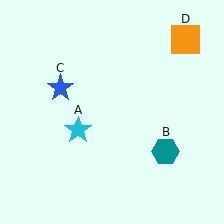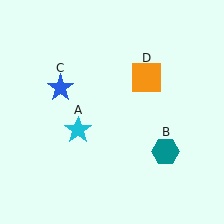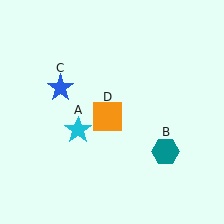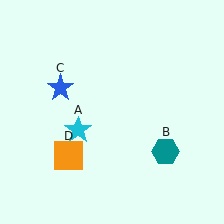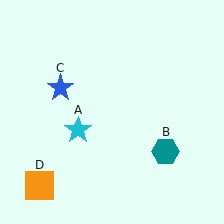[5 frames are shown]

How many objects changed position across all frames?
1 object changed position: orange square (object D).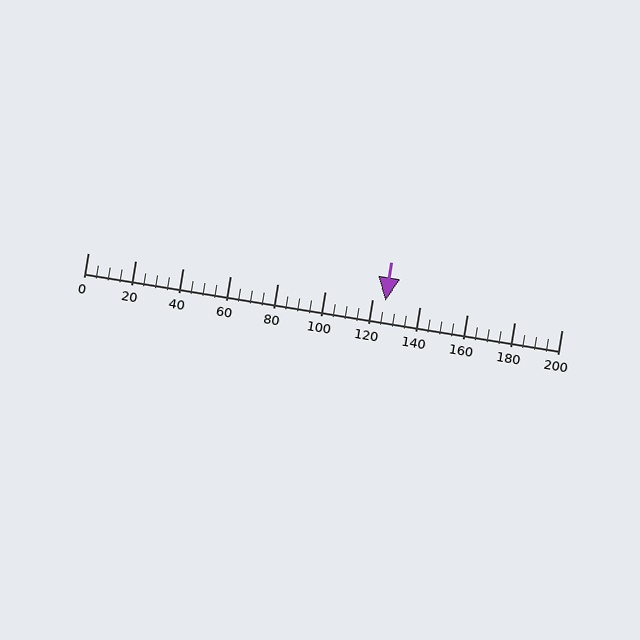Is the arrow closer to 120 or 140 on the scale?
The arrow is closer to 120.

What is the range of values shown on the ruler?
The ruler shows values from 0 to 200.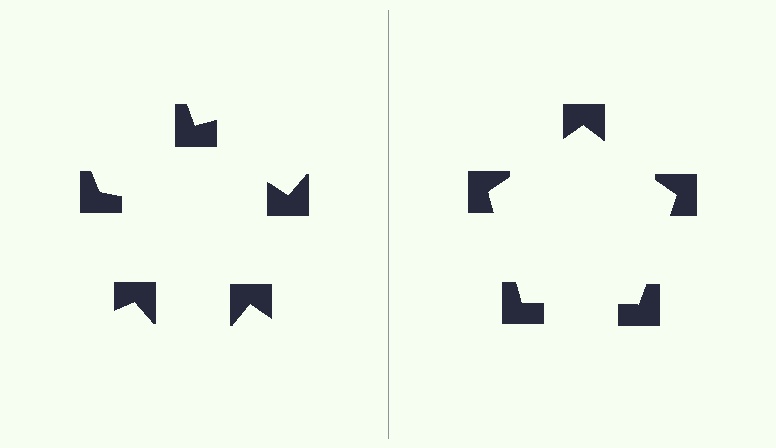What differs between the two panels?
The notched squares are positioned identically on both sides; only the wedge orientations differ. On the right they align to a pentagon; on the left they are misaligned.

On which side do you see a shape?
An illusory pentagon appears on the right side. On the left side the wedge cuts are rotated, so no coherent shape forms.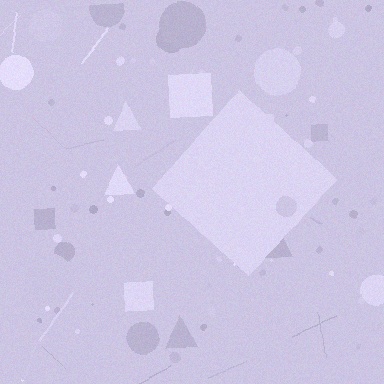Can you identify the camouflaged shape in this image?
The camouflaged shape is a diamond.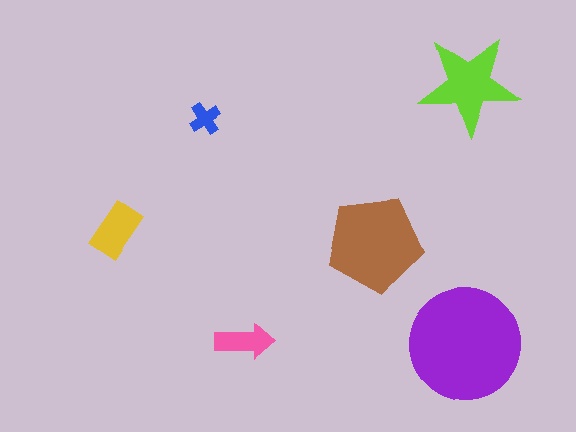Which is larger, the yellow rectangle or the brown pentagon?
The brown pentagon.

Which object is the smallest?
The blue cross.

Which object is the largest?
The purple circle.